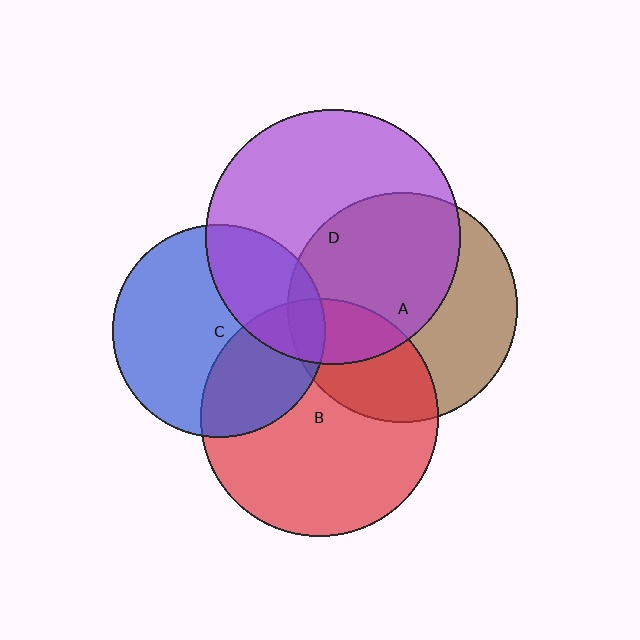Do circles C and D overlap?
Yes.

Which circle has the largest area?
Circle D (purple).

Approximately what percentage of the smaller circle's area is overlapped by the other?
Approximately 30%.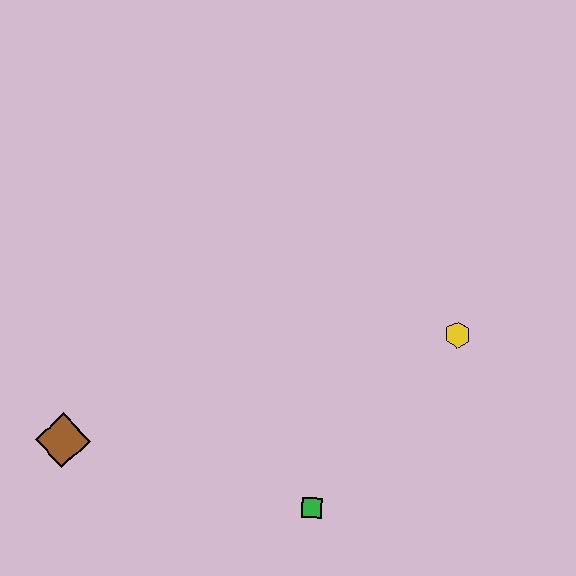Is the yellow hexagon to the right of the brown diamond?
Yes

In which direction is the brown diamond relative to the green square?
The brown diamond is to the left of the green square.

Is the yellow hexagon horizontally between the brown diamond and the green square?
No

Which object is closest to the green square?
The yellow hexagon is closest to the green square.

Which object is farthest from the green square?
The brown diamond is farthest from the green square.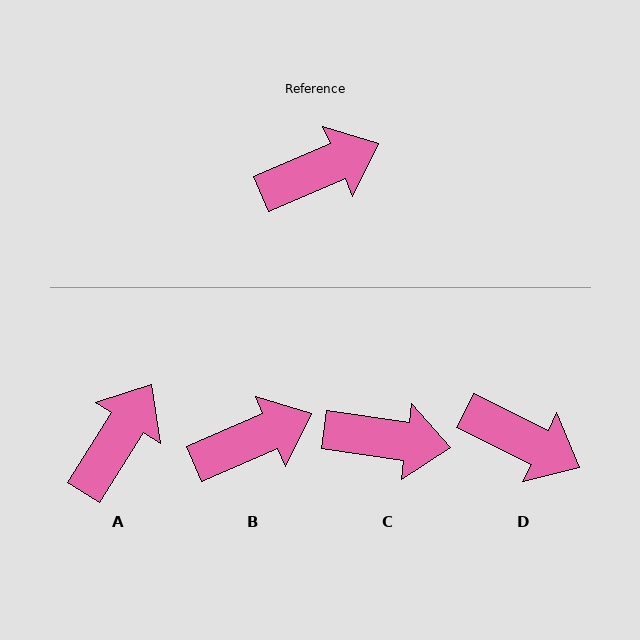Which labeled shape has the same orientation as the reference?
B.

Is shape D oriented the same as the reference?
No, it is off by about 50 degrees.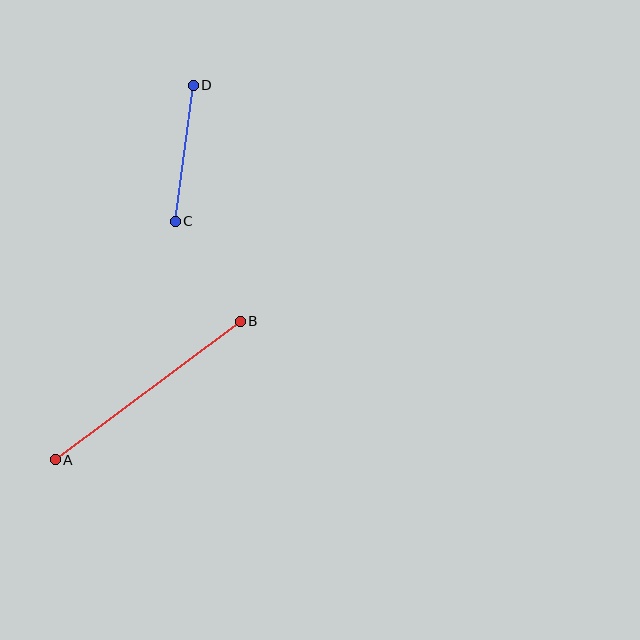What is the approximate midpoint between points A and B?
The midpoint is at approximately (148, 390) pixels.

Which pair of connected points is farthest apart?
Points A and B are farthest apart.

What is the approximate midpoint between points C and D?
The midpoint is at approximately (184, 153) pixels.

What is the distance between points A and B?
The distance is approximately 231 pixels.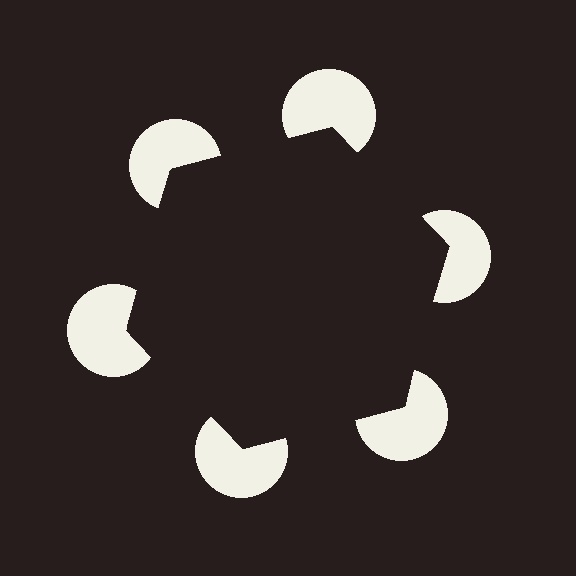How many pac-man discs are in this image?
There are 6 — one at each vertex of the illusory hexagon.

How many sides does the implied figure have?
6 sides.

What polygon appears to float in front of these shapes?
An illusory hexagon — its edges are inferred from the aligned wedge cuts in the pac-man discs, not physically drawn.